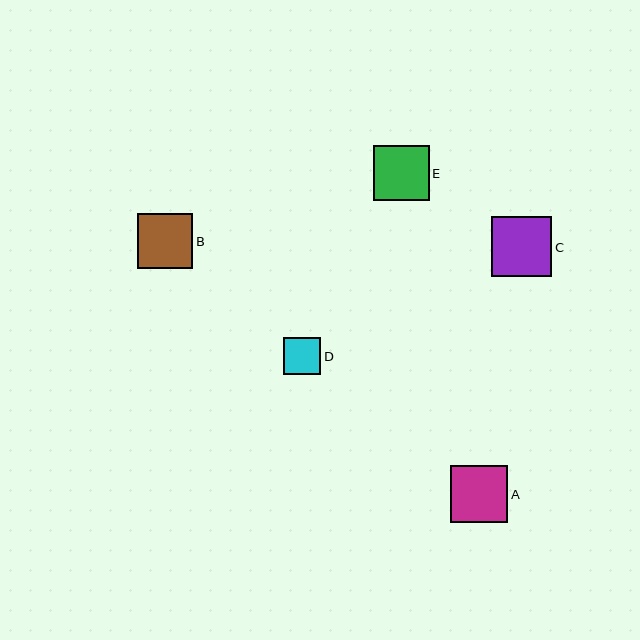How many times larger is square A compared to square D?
Square A is approximately 1.5 times the size of square D.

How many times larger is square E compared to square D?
Square E is approximately 1.5 times the size of square D.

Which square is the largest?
Square C is the largest with a size of approximately 60 pixels.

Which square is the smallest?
Square D is the smallest with a size of approximately 37 pixels.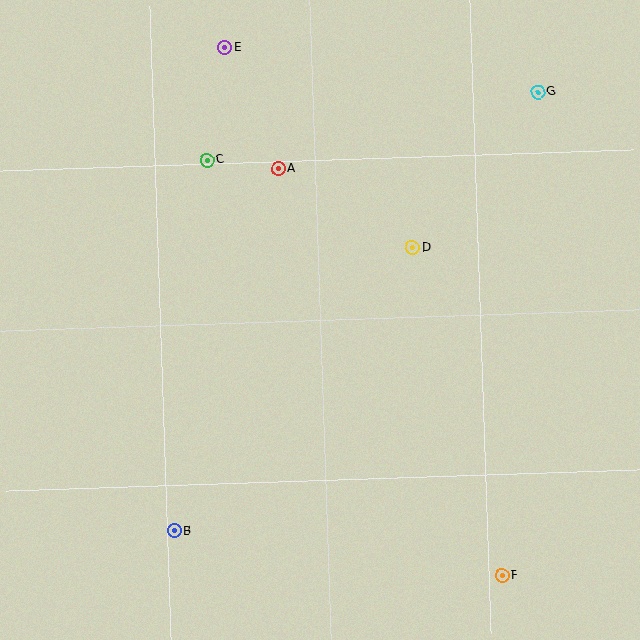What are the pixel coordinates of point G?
Point G is at (538, 92).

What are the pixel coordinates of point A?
Point A is at (278, 169).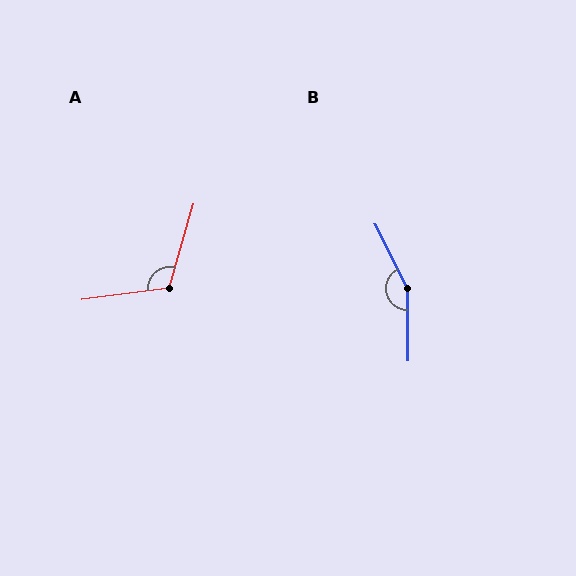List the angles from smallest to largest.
A (113°), B (154°).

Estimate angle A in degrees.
Approximately 113 degrees.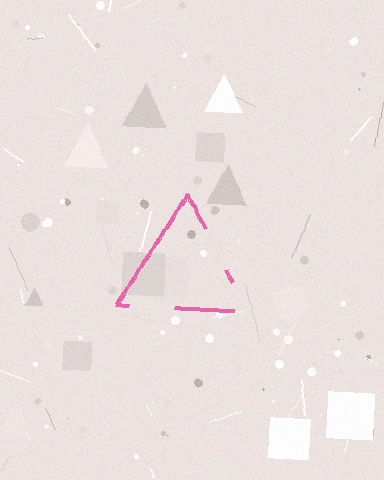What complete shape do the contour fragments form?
The contour fragments form a triangle.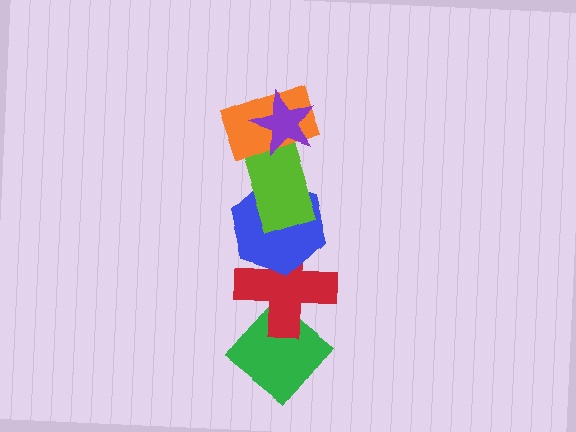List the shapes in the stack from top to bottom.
From top to bottom: the purple star, the orange rectangle, the lime rectangle, the blue hexagon, the red cross, the green diamond.